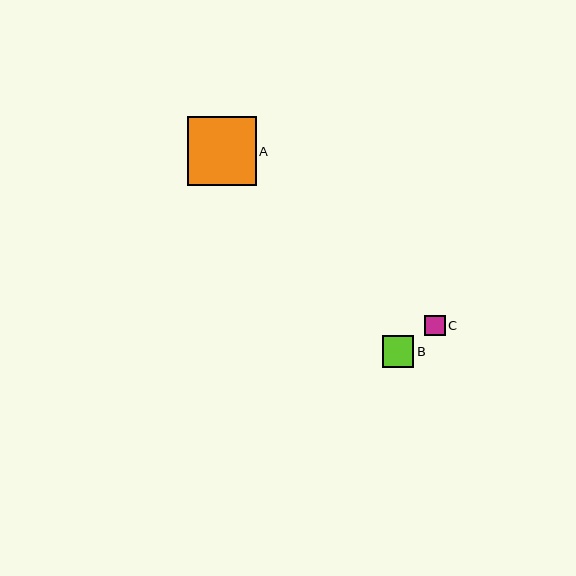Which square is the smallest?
Square C is the smallest with a size of approximately 20 pixels.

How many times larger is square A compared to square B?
Square A is approximately 2.2 times the size of square B.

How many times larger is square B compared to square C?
Square B is approximately 1.5 times the size of square C.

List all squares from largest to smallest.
From largest to smallest: A, B, C.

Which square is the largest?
Square A is the largest with a size of approximately 69 pixels.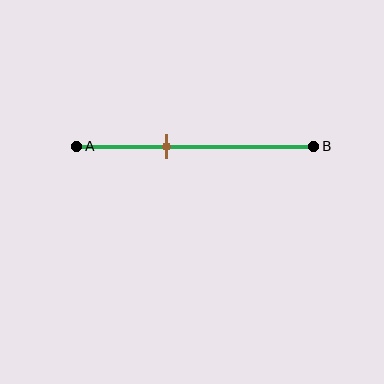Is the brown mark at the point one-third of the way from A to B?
No, the mark is at about 40% from A, not at the 33% one-third point.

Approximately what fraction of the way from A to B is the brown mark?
The brown mark is approximately 40% of the way from A to B.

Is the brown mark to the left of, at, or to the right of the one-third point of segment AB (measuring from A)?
The brown mark is to the right of the one-third point of segment AB.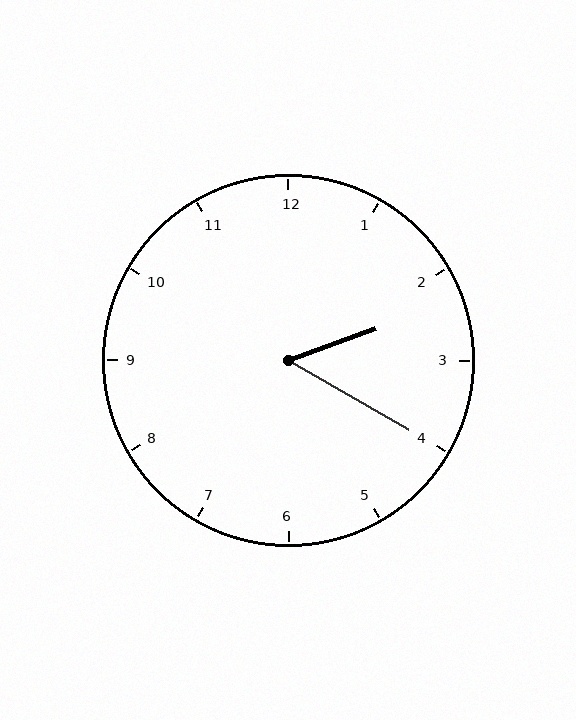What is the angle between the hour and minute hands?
Approximately 50 degrees.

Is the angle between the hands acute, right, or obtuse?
It is acute.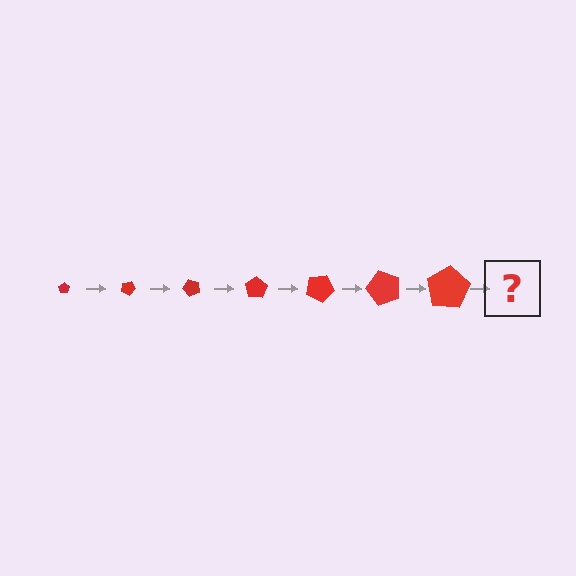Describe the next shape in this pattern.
It should be a pentagon, larger than the previous one and rotated 175 degrees from the start.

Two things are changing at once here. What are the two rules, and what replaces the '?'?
The two rules are that the pentagon grows larger each step and it rotates 25 degrees each step. The '?' should be a pentagon, larger than the previous one and rotated 175 degrees from the start.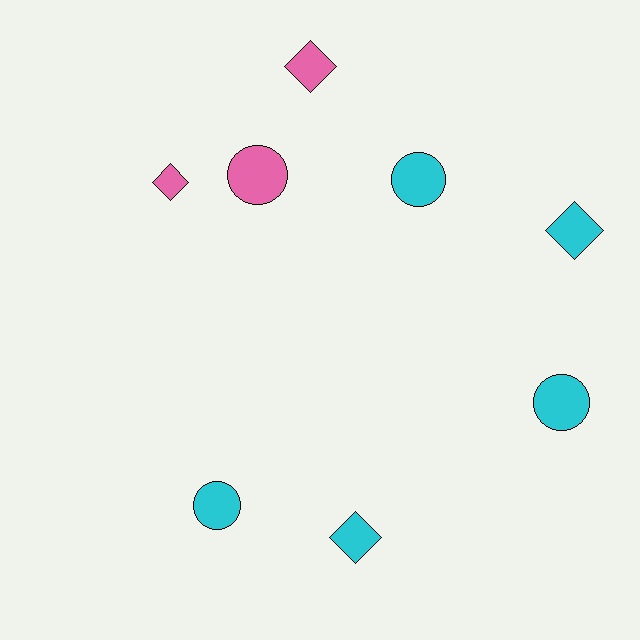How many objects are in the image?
There are 8 objects.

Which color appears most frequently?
Cyan, with 5 objects.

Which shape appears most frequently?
Circle, with 4 objects.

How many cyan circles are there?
There are 3 cyan circles.